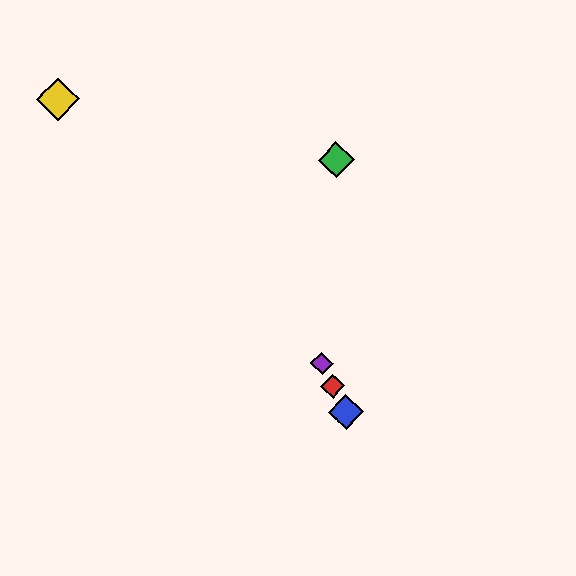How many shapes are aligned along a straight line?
3 shapes (the red diamond, the blue diamond, the purple diamond) are aligned along a straight line.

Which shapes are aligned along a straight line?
The red diamond, the blue diamond, the purple diamond are aligned along a straight line.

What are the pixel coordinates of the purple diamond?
The purple diamond is at (322, 363).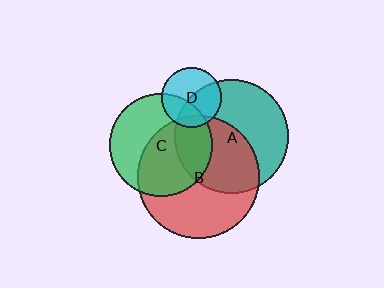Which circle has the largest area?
Circle B (red).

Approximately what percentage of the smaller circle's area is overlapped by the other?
Approximately 10%.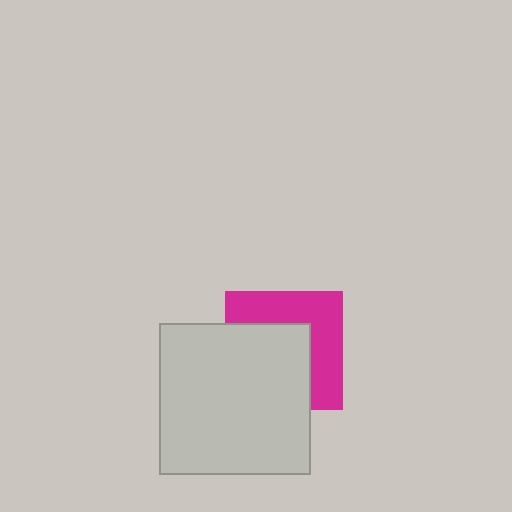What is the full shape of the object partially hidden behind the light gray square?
The partially hidden object is a magenta square.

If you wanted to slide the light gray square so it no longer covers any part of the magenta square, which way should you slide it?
Slide it toward the lower-left — that is the most direct way to separate the two shapes.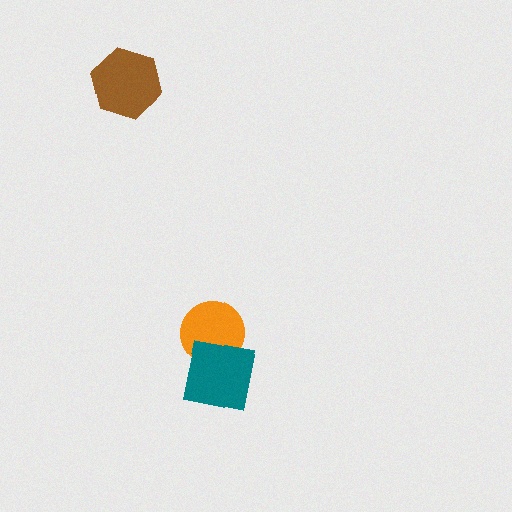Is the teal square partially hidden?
No, no other shape covers it.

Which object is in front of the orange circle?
The teal square is in front of the orange circle.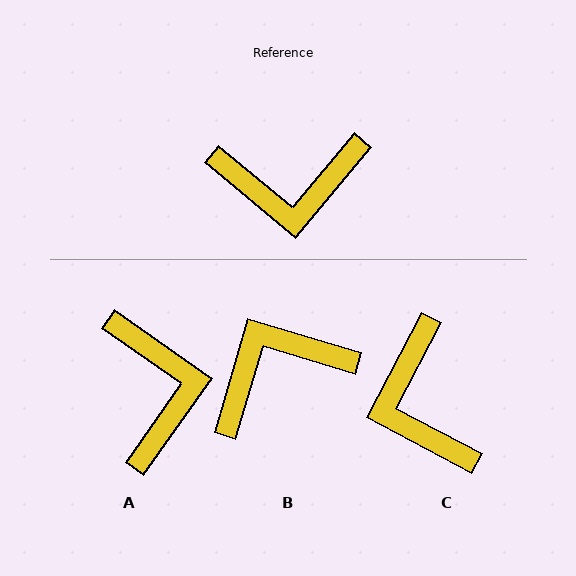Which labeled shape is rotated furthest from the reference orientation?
B, about 157 degrees away.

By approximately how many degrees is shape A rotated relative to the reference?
Approximately 95 degrees counter-clockwise.